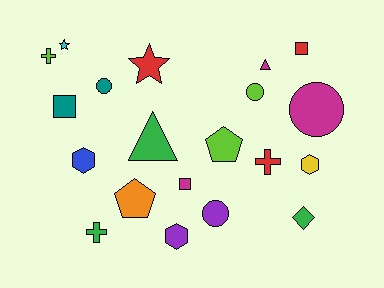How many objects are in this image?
There are 20 objects.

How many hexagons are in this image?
There are 3 hexagons.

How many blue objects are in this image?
There is 1 blue object.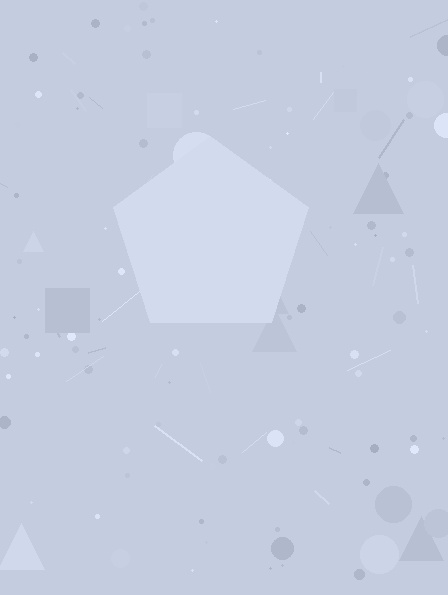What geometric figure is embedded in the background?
A pentagon is embedded in the background.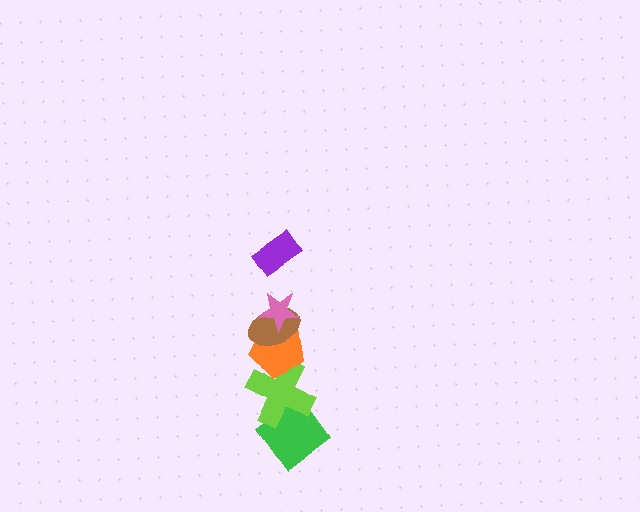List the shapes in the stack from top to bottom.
From top to bottom: the purple rectangle, the pink star, the brown ellipse, the orange pentagon, the lime cross, the green diamond.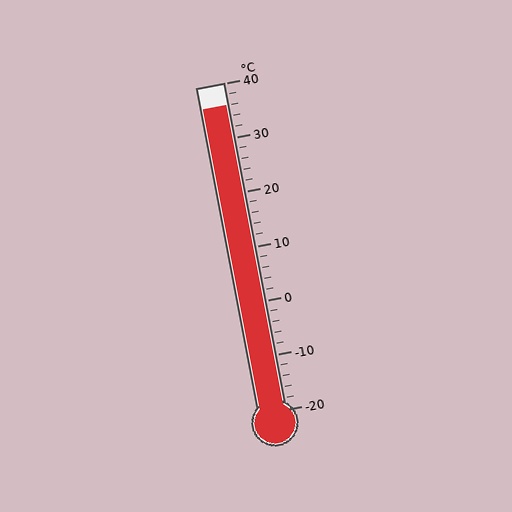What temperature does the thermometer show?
The thermometer shows approximately 36°C.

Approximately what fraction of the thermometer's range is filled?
The thermometer is filled to approximately 95% of its range.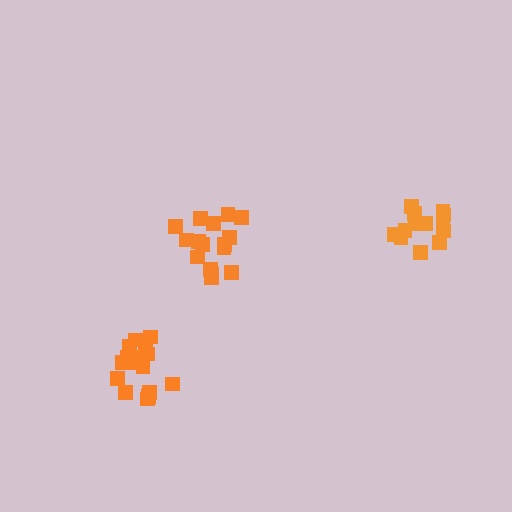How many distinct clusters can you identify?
There are 3 distinct clusters.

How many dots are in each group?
Group 1: 16 dots, Group 2: 16 dots, Group 3: 14 dots (46 total).